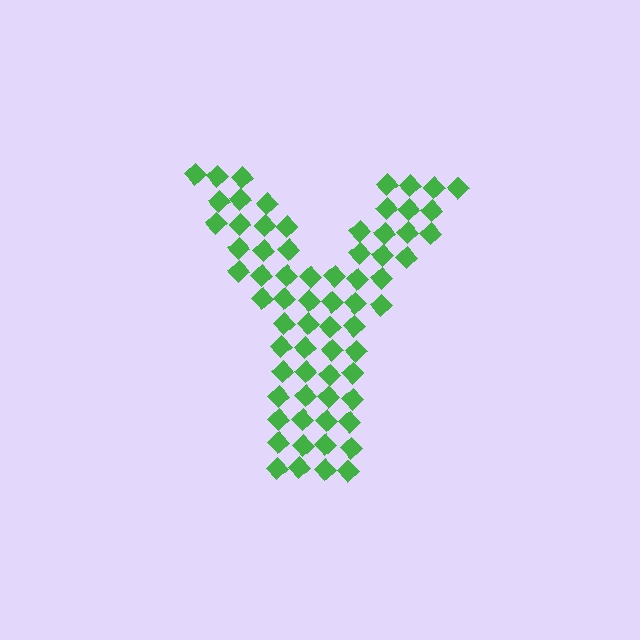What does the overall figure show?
The overall figure shows the letter Y.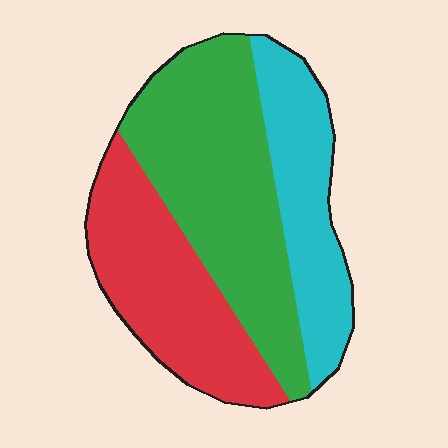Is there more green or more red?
Green.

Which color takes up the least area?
Cyan, at roughly 25%.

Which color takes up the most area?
Green, at roughly 45%.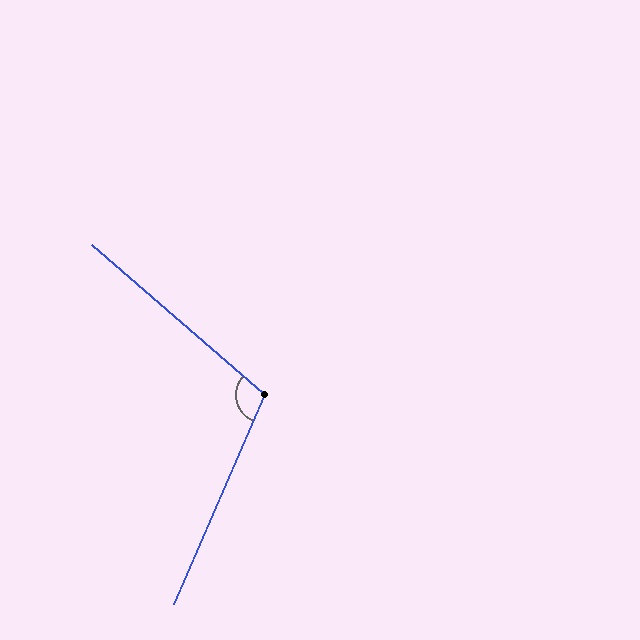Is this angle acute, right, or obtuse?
It is obtuse.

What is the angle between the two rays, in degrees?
Approximately 108 degrees.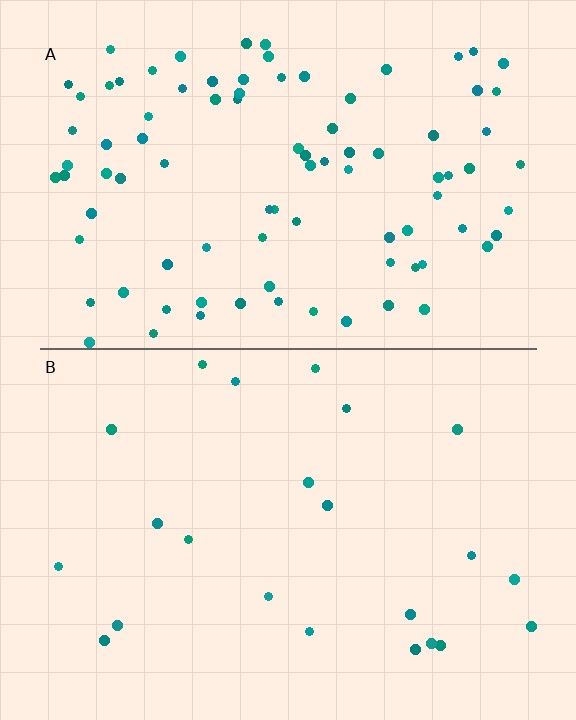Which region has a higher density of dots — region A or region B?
A (the top).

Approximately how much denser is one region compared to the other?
Approximately 4.0× — region A over region B.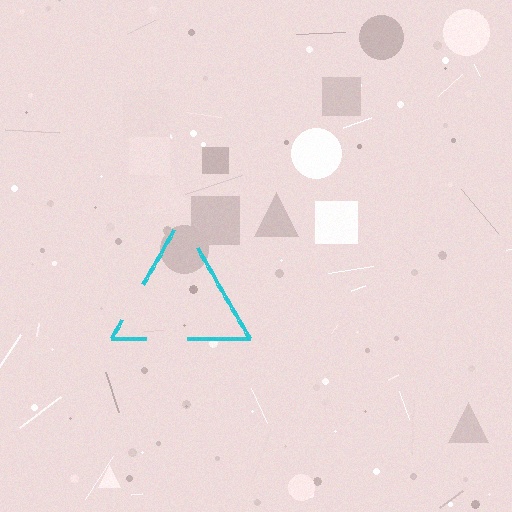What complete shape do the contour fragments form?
The contour fragments form a triangle.